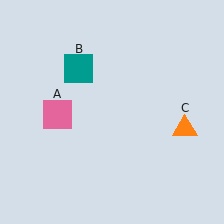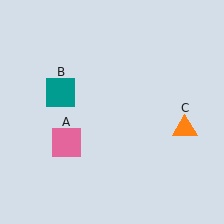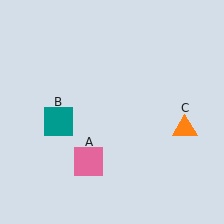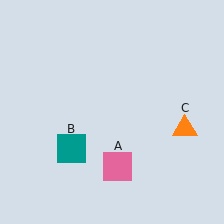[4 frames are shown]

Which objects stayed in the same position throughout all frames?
Orange triangle (object C) remained stationary.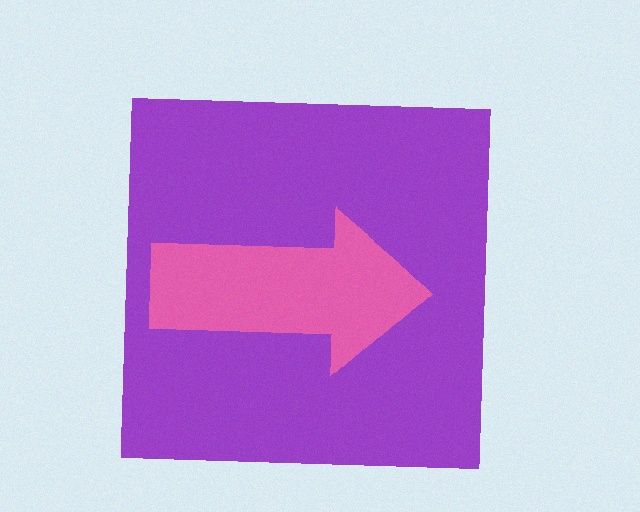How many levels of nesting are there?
2.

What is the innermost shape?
The pink arrow.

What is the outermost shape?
The purple square.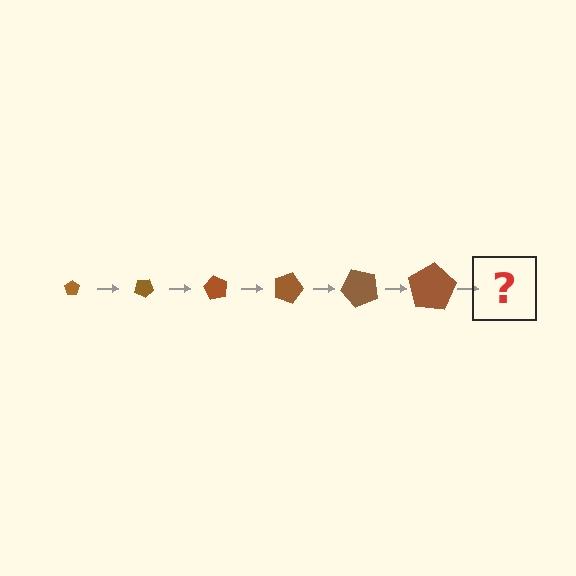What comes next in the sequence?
The next element should be a pentagon, larger than the previous one and rotated 180 degrees from the start.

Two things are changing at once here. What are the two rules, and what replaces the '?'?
The two rules are that the pentagon grows larger each step and it rotates 30 degrees each step. The '?' should be a pentagon, larger than the previous one and rotated 180 degrees from the start.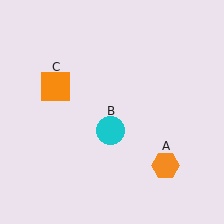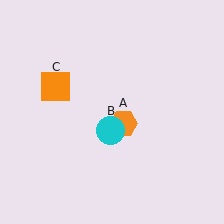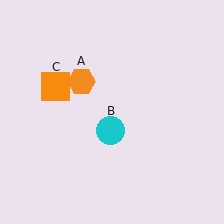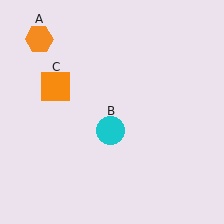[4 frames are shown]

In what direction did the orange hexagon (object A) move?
The orange hexagon (object A) moved up and to the left.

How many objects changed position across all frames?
1 object changed position: orange hexagon (object A).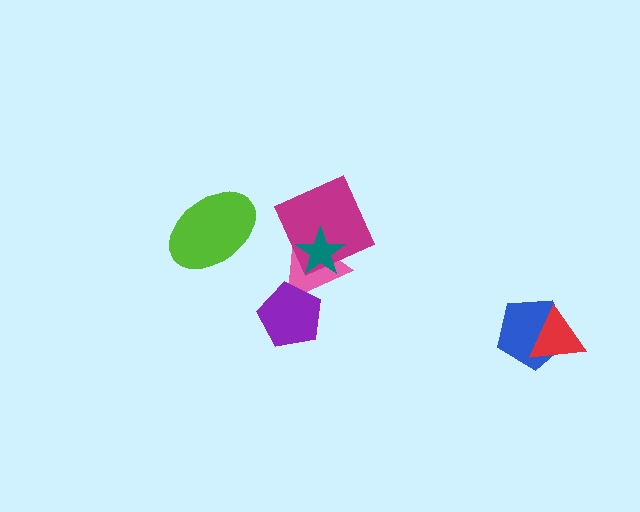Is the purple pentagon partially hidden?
No, no other shape covers it.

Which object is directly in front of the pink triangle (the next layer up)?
The magenta square is directly in front of the pink triangle.